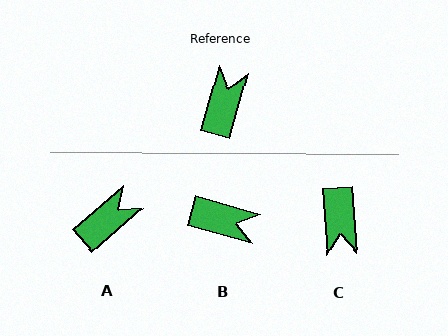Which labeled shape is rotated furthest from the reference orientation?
C, about 161 degrees away.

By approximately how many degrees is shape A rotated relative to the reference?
Approximately 33 degrees clockwise.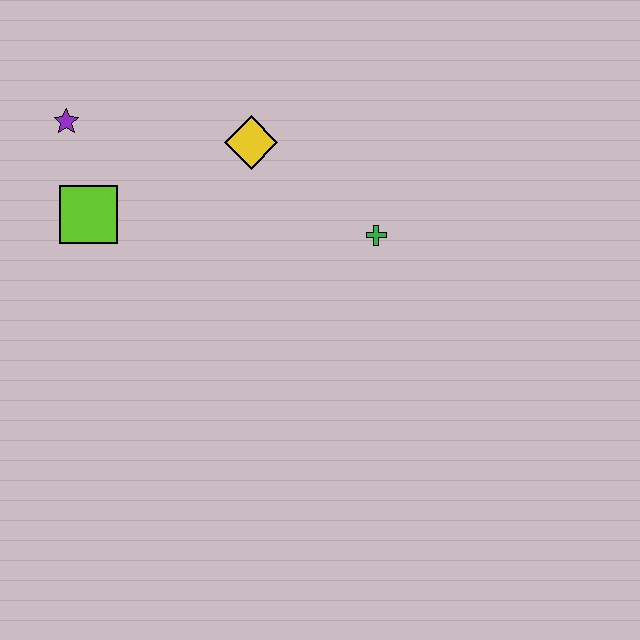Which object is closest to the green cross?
The yellow diamond is closest to the green cross.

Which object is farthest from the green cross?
The purple star is farthest from the green cross.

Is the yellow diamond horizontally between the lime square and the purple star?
No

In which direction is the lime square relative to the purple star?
The lime square is below the purple star.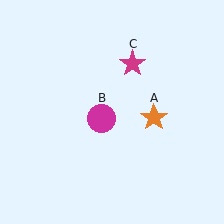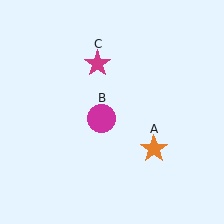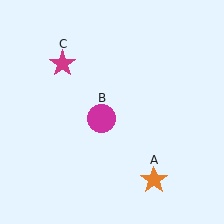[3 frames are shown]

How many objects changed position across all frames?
2 objects changed position: orange star (object A), magenta star (object C).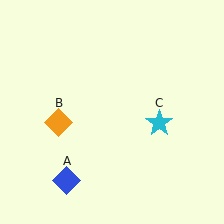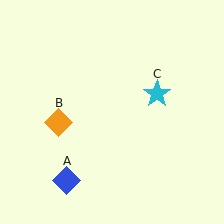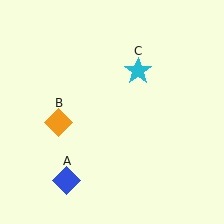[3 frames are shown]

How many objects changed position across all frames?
1 object changed position: cyan star (object C).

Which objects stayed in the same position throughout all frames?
Blue diamond (object A) and orange diamond (object B) remained stationary.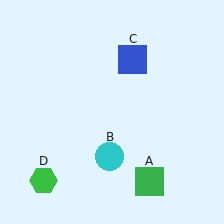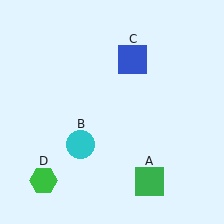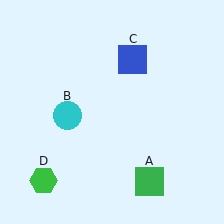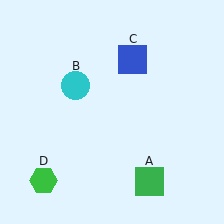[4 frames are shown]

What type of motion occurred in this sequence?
The cyan circle (object B) rotated clockwise around the center of the scene.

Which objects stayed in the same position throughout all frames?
Green square (object A) and blue square (object C) and green hexagon (object D) remained stationary.